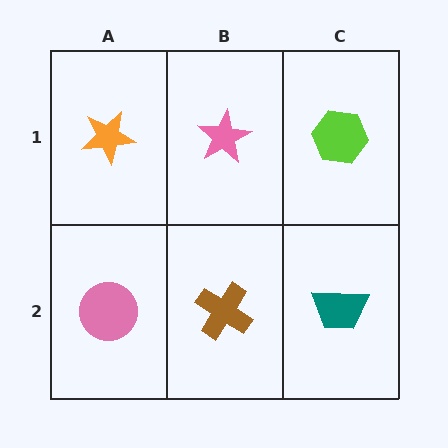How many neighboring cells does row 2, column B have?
3.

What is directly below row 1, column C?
A teal trapezoid.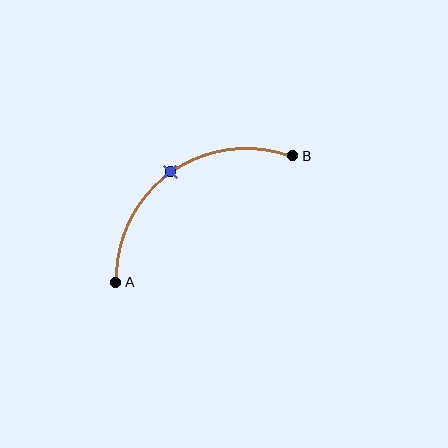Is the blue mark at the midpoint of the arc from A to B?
Yes. The blue mark lies on the arc at equal arc-length from both A and B — it is the arc midpoint.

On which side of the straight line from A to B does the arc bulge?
The arc bulges above and to the left of the straight line connecting A and B.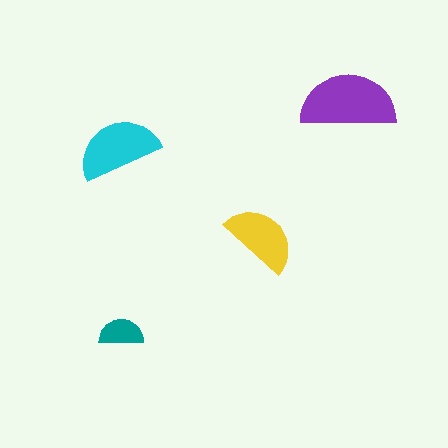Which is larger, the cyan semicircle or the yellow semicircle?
The cyan one.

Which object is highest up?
The purple semicircle is topmost.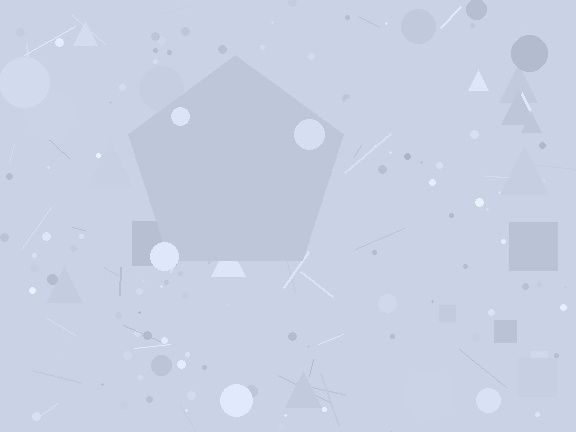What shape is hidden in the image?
A pentagon is hidden in the image.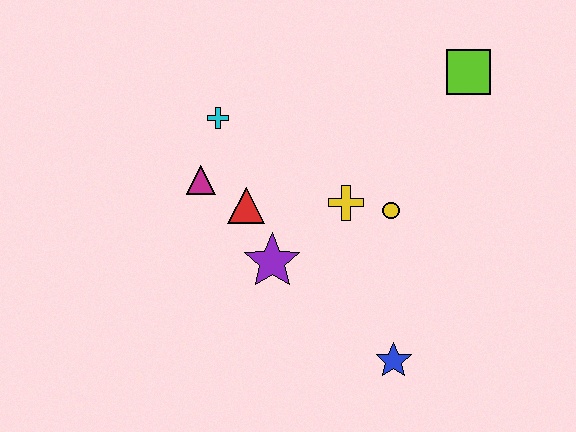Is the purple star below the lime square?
Yes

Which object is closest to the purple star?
The red triangle is closest to the purple star.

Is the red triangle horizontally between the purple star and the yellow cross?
No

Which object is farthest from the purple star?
The lime square is farthest from the purple star.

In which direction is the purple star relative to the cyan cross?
The purple star is below the cyan cross.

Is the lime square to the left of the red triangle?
No